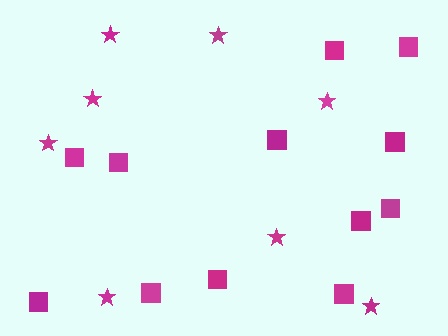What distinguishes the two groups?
There are 2 groups: one group of squares (12) and one group of stars (8).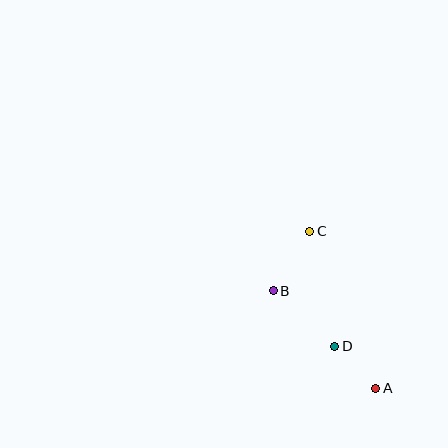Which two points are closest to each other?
Points A and D are closest to each other.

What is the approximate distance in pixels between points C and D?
The distance between C and D is approximately 118 pixels.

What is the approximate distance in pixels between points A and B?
The distance between A and B is approximately 141 pixels.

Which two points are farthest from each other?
Points A and C are farthest from each other.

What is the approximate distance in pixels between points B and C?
The distance between B and C is approximately 70 pixels.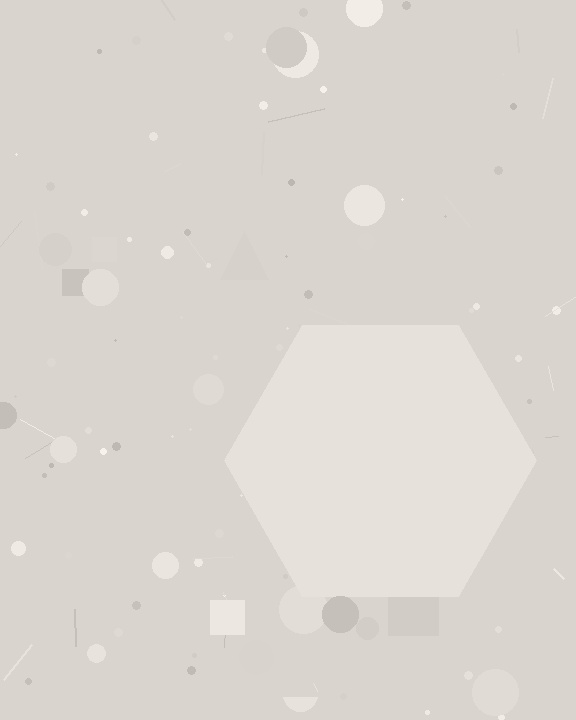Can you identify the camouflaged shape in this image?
The camouflaged shape is a hexagon.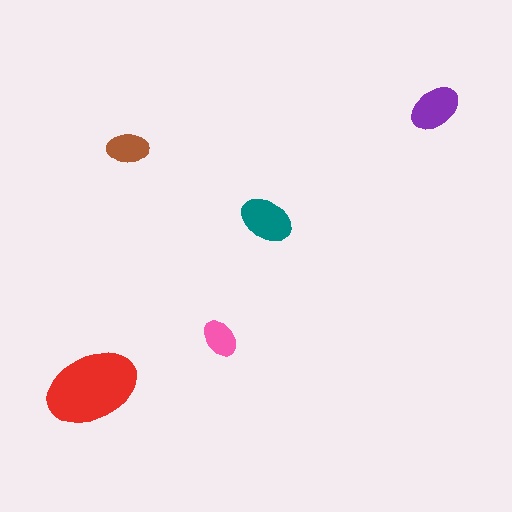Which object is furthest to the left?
The red ellipse is leftmost.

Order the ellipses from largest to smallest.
the red one, the teal one, the purple one, the brown one, the pink one.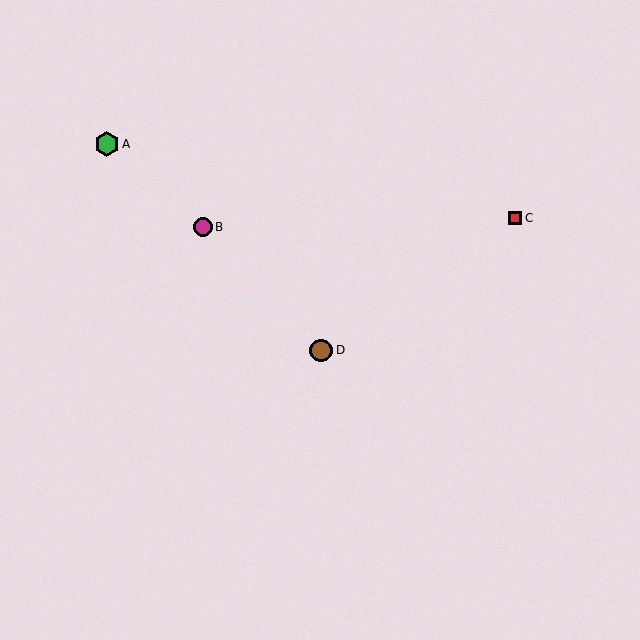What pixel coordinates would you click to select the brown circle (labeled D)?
Click at (321, 350) to select the brown circle D.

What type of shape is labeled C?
Shape C is a red square.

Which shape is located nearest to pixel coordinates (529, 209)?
The red square (labeled C) at (515, 218) is nearest to that location.